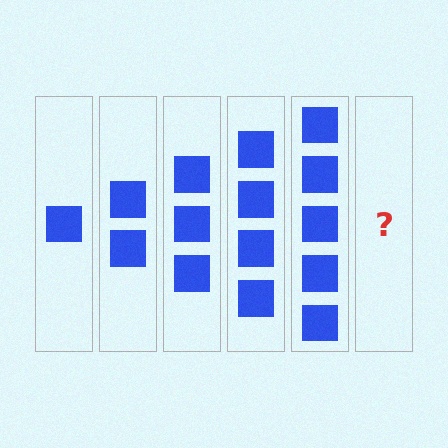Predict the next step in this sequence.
The next step is 6 squares.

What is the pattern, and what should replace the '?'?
The pattern is that each step adds one more square. The '?' should be 6 squares.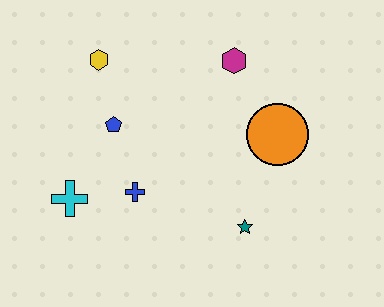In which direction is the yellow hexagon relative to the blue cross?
The yellow hexagon is above the blue cross.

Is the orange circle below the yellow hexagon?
Yes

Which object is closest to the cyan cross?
The blue cross is closest to the cyan cross.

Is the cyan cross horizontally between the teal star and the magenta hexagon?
No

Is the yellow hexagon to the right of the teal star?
No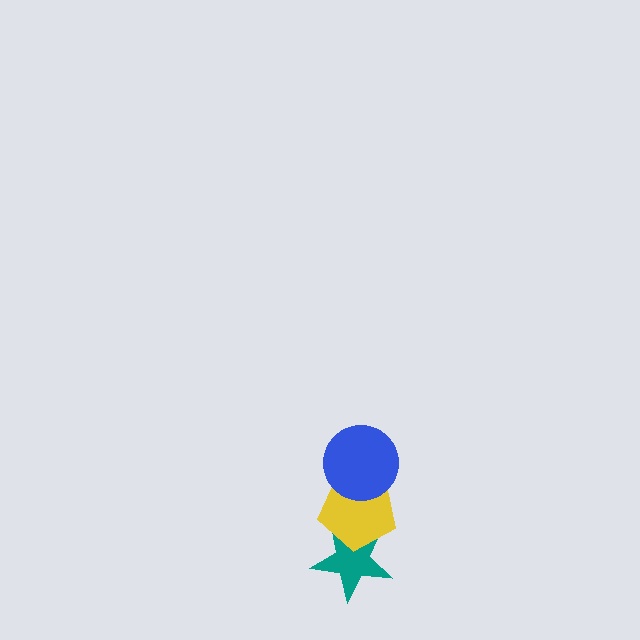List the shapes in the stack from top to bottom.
From top to bottom: the blue circle, the yellow pentagon, the teal star.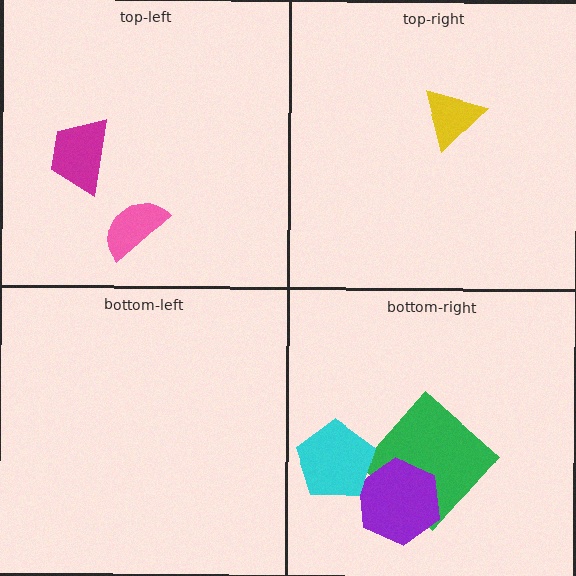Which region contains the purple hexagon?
The bottom-right region.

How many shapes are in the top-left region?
2.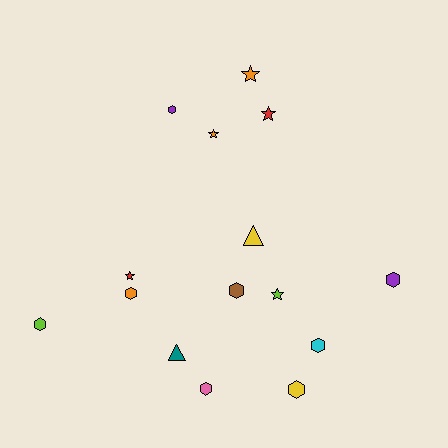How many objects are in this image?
There are 15 objects.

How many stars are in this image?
There are 5 stars.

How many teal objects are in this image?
There is 1 teal object.